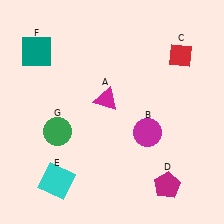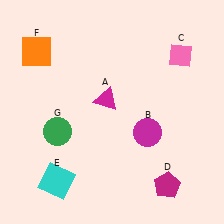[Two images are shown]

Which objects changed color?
C changed from red to pink. F changed from teal to orange.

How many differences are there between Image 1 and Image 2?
There are 2 differences between the two images.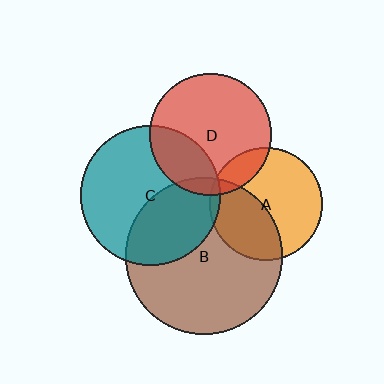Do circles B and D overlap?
Yes.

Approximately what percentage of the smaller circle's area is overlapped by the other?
Approximately 5%.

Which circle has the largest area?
Circle B (brown).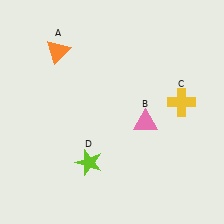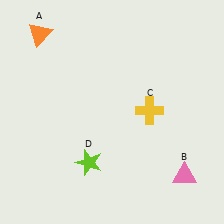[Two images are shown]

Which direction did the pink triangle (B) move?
The pink triangle (B) moved down.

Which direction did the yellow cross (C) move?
The yellow cross (C) moved left.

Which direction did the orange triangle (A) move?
The orange triangle (A) moved left.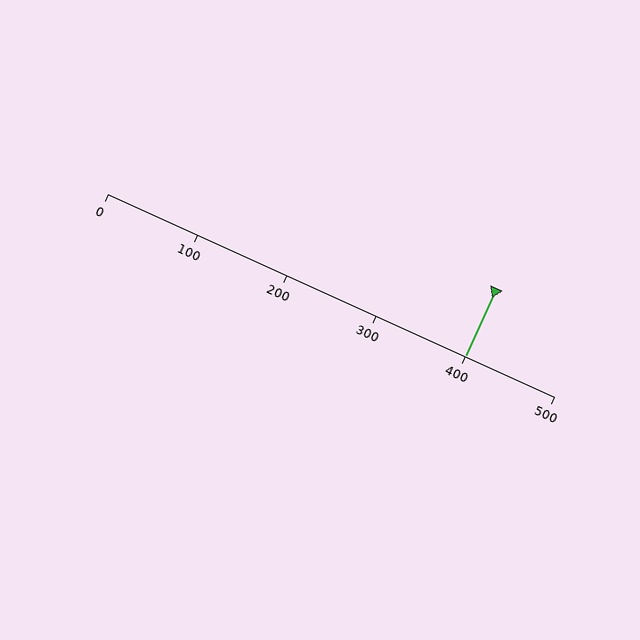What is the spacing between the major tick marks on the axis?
The major ticks are spaced 100 apart.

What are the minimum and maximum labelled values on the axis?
The axis runs from 0 to 500.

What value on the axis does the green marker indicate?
The marker indicates approximately 400.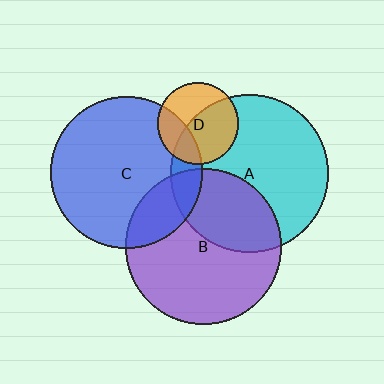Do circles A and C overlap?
Yes.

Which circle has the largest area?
Circle A (cyan).